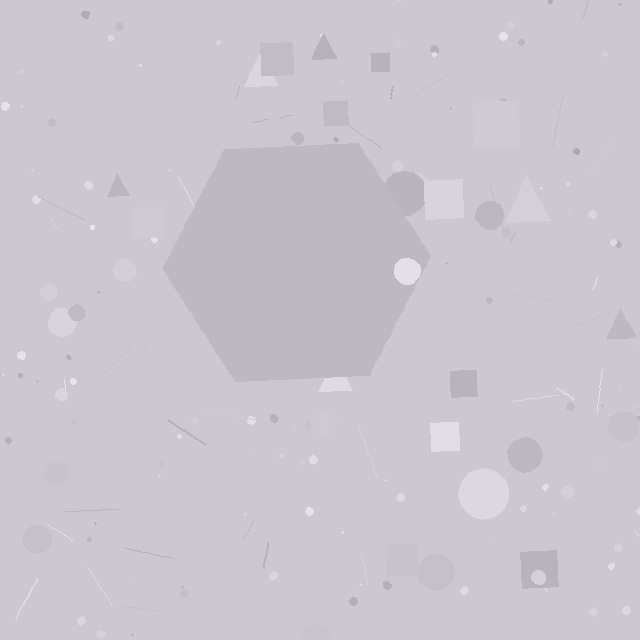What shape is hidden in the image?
A hexagon is hidden in the image.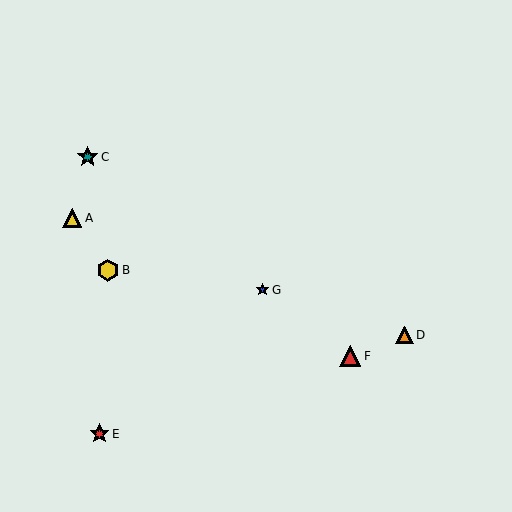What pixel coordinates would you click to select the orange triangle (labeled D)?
Click at (404, 335) to select the orange triangle D.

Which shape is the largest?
The yellow hexagon (labeled B) is the largest.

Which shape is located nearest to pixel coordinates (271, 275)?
The blue star (labeled G) at (262, 290) is nearest to that location.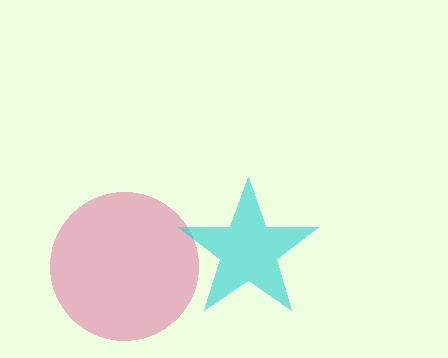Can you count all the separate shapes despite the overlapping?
Yes, there are 2 separate shapes.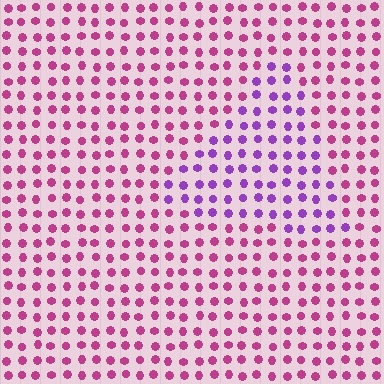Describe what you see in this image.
The image is filled with small magenta elements in a uniform arrangement. A triangle-shaped region is visible where the elements are tinted to a slightly different hue, forming a subtle color boundary.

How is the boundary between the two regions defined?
The boundary is defined purely by a slight shift in hue (about 42 degrees). Spacing, size, and orientation are identical on both sides.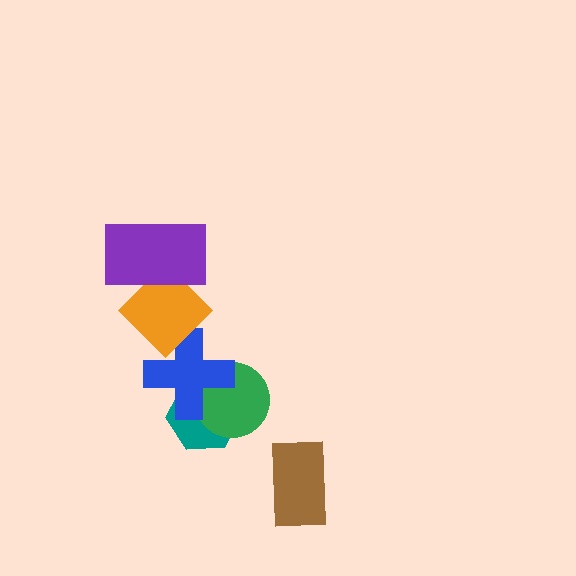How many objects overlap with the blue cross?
3 objects overlap with the blue cross.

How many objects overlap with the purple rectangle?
1 object overlaps with the purple rectangle.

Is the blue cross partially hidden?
Yes, it is partially covered by another shape.